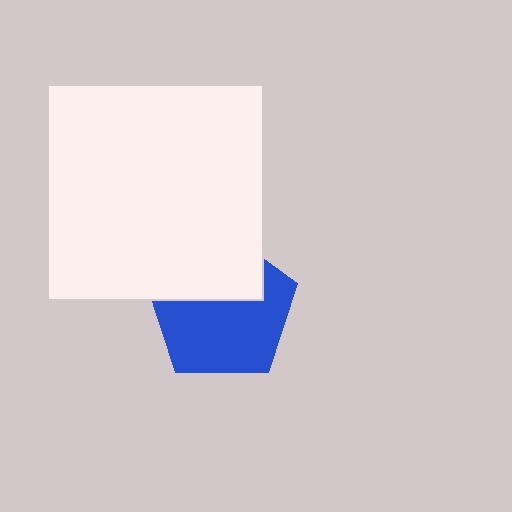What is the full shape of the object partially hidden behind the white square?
The partially hidden object is a blue pentagon.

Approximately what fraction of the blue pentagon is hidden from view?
Roughly 38% of the blue pentagon is hidden behind the white square.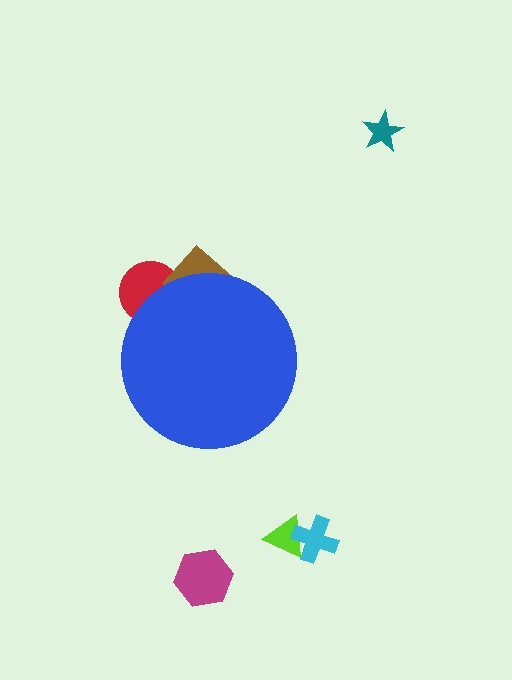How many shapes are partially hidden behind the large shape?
2 shapes are partially hidden.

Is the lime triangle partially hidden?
No, the lime triangle is fully visible.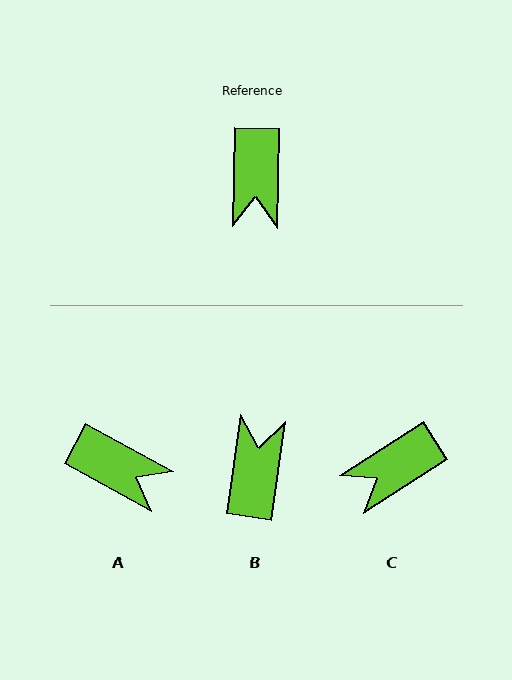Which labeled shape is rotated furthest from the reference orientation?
B, about 173 degrees away.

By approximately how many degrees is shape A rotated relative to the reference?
Approximately 63 degrees counter-clockwise.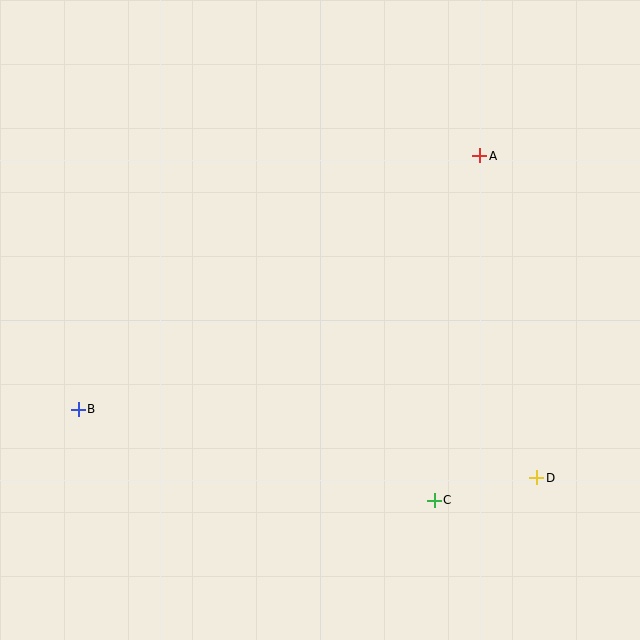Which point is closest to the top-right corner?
Point A is closest to the top-right corner.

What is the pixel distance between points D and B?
The distance between D and B is 464 pixels.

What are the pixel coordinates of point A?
Point A is at (480, 156).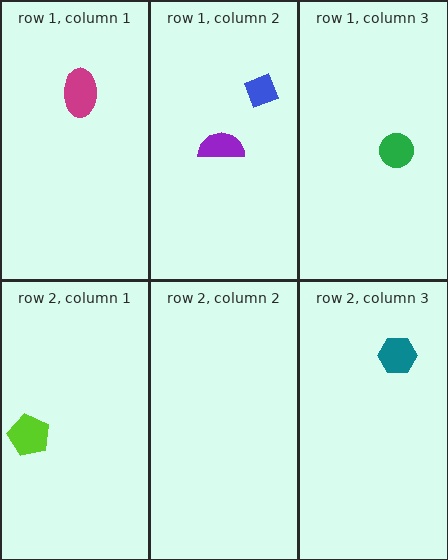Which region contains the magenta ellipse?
The row 1, column 1 region.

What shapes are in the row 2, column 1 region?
The lime pentagon.